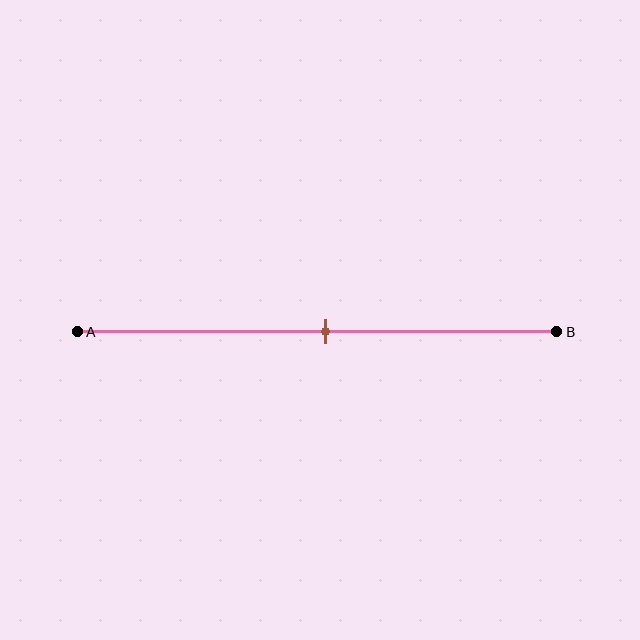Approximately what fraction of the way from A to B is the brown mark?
The brown mark is approximately 50% of the way from A to B.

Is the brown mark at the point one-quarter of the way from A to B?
No, the mark is at about 50% from A, not at the 25% one-quarter point.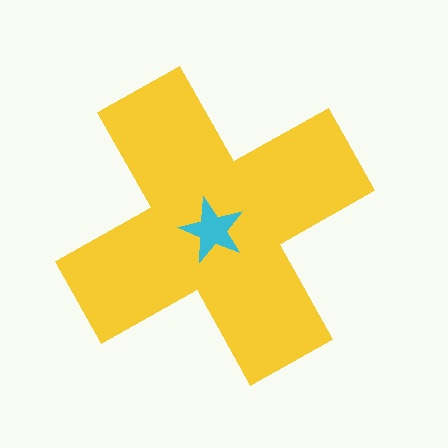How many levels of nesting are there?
2.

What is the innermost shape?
The cyan star.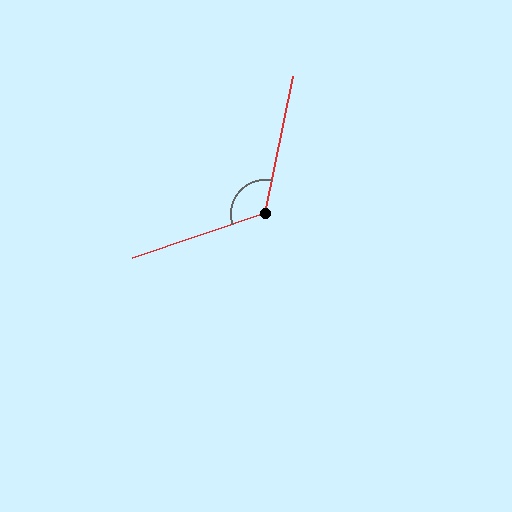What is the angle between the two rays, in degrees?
Approximately 120 degrees.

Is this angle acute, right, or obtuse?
It is obtuse.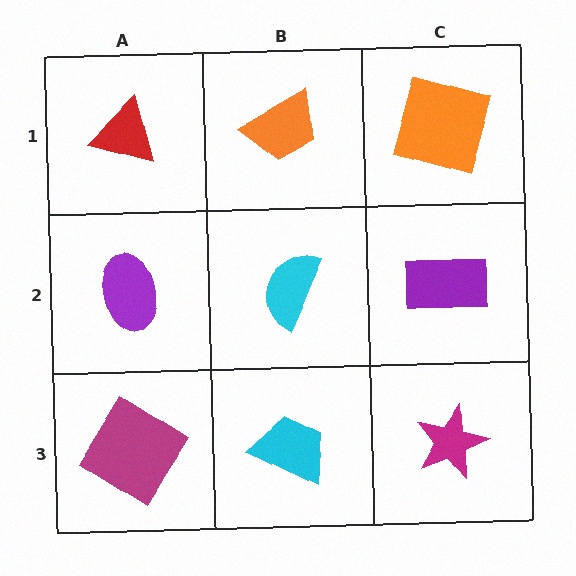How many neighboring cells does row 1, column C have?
2.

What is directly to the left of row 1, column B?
A red triangle.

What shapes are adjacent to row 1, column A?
A purple ellipse (row 2, column A), an orange trapezoid (row 1, column B).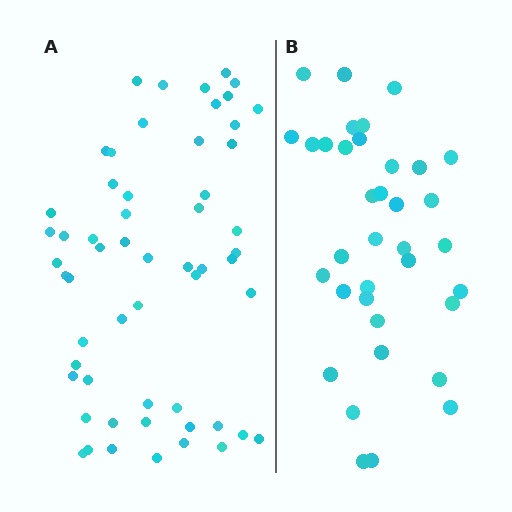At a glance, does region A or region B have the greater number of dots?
Region A (the left region) has more dots.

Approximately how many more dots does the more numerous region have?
Region A has approximately 20 more dots than region B.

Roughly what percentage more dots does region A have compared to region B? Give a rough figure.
About 60% more.